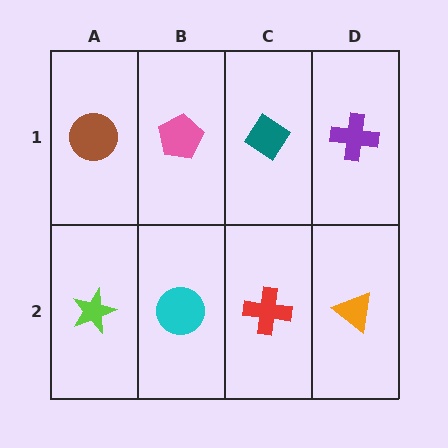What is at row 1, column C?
A teal diamond.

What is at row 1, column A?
A brown circle.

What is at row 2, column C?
A red cross.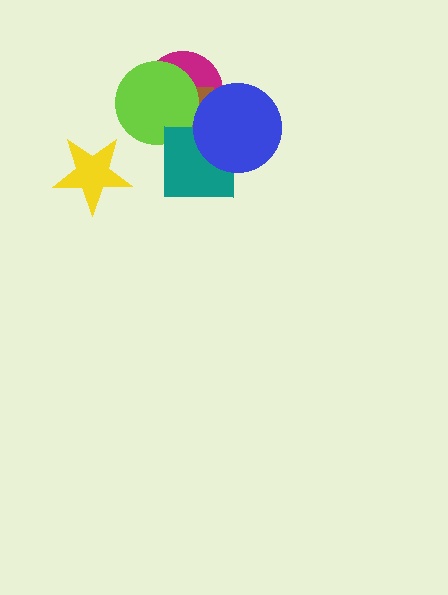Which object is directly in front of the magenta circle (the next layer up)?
The brown cross is directly in front of the magenta circle.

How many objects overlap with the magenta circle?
3 objects overlap with the magenta circle.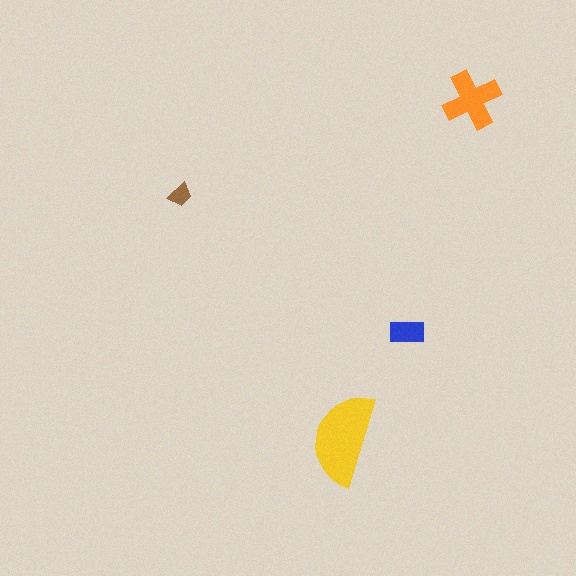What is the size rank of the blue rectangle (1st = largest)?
3rd.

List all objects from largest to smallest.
The yellow semicircle, the orange cross, the blue rectangle, the brown trapezoid.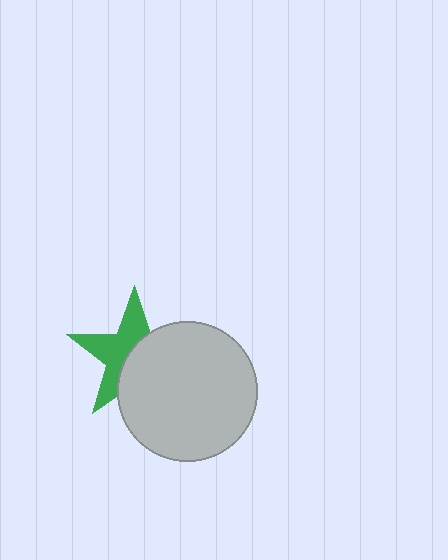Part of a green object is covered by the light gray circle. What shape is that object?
It is a star.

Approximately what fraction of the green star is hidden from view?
Roughly 50% of the green star is hidden behind the light gray circle.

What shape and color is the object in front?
The object in front is a light gray circle.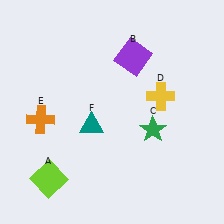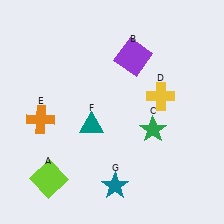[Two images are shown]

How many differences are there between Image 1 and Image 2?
There is 1 difference between the two images.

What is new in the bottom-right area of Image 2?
A teal star (G) was added in the bottom-right area of Image 2.